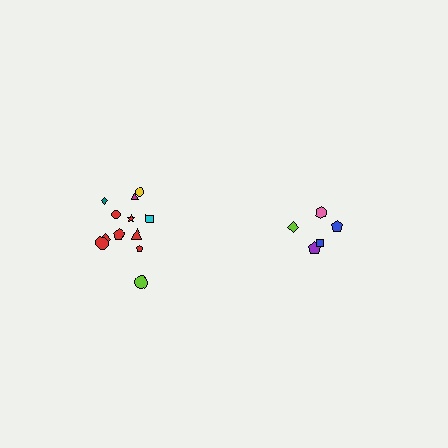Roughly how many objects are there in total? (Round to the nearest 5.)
Roughly 15 objects in total.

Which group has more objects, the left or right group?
The left group.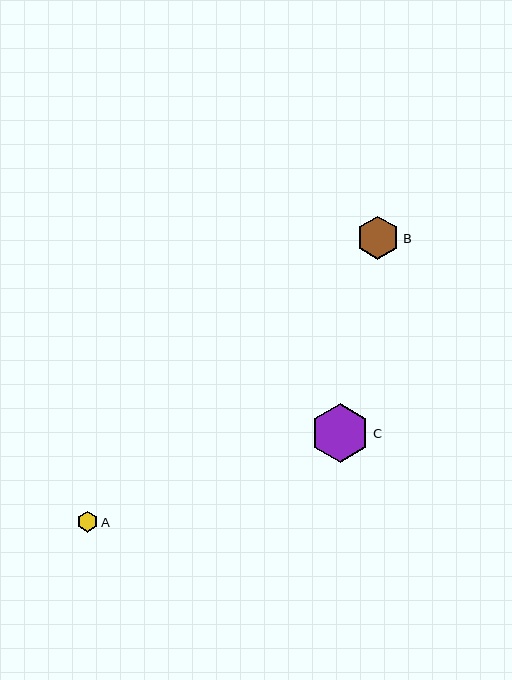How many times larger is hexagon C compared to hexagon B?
Hexagon C is approximately 1.4 times the size of hexagon B.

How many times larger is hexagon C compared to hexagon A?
Hexagon C is approximately 2.8 times the size of hexagon A.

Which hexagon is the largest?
Hexagon C is the largest with a size of approximately 59 pixels.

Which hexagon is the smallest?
Hexagon A is the smallest with a size of approximately 21 pixels.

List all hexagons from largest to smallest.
From largest to smallest: C, B, A.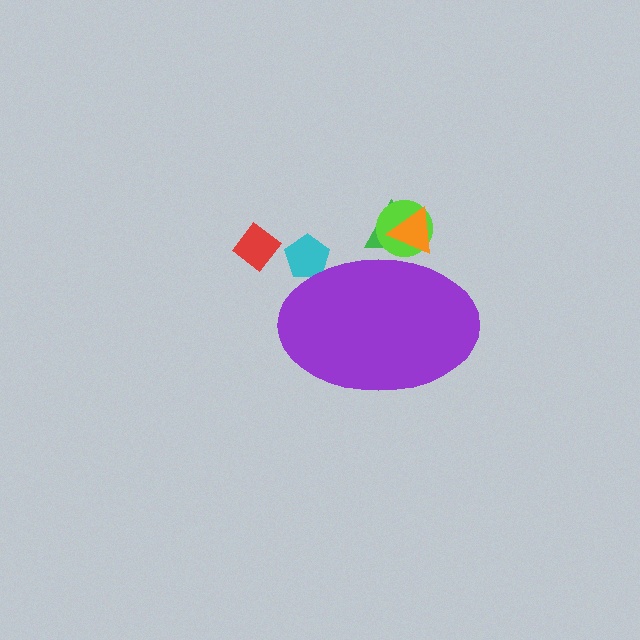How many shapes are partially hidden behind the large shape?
4 shapes are partially hidden.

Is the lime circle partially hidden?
Yes, the lime circle is partially hidden behind the purple ellipse.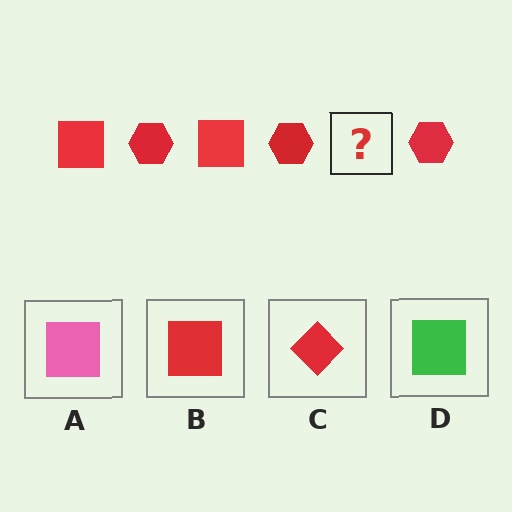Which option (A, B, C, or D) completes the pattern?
B.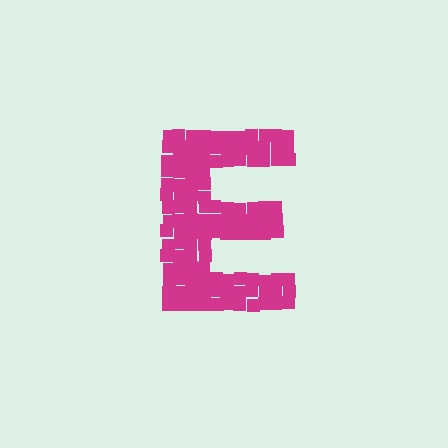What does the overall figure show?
The overall figure shows the letter E.